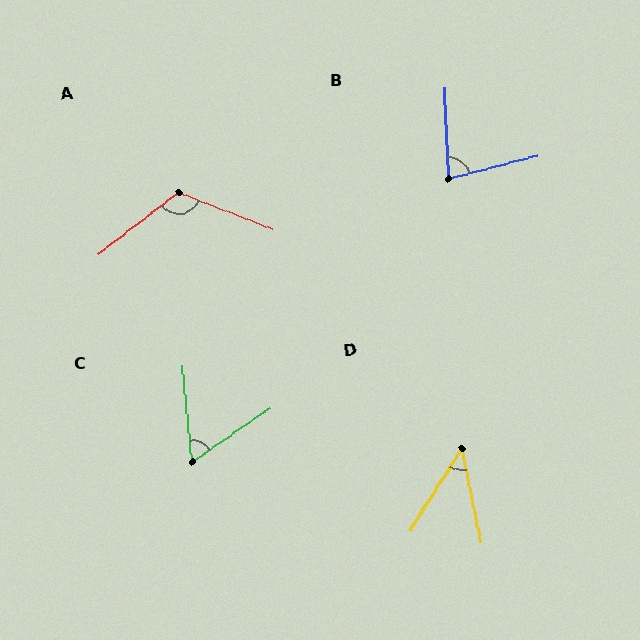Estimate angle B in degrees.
Approximately 78 degrees.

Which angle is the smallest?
D, at approximately 44 degrees.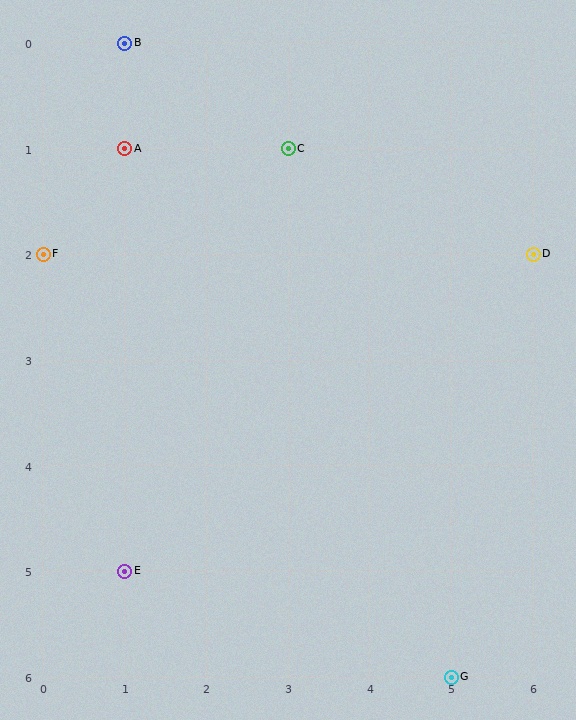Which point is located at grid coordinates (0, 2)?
Point F is at (0, 2).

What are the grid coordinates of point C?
Point C is at grid coordinates (3, 1).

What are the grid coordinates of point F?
Point F is at grid coordinates (0, 2).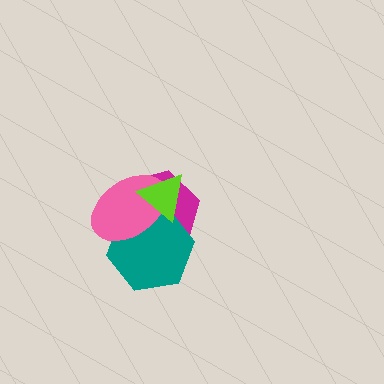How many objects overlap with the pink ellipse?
3 objects overlap with the pink ellipse.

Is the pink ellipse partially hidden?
Yes, it is partially covered by another shape.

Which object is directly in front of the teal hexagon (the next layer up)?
The pink ellipse is directly in front of the teal hexagon.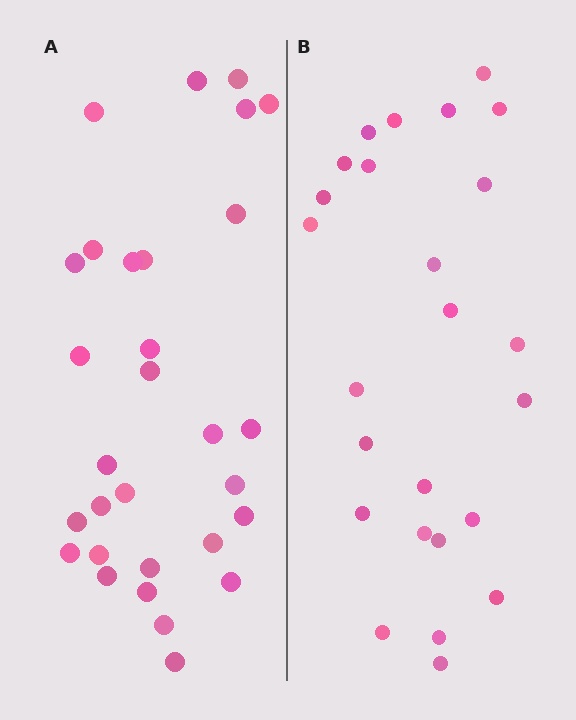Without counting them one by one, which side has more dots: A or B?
Region A (the left region) has more dots.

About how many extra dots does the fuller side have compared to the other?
Region A has about 5 more dots than region B.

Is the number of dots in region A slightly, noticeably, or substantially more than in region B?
Region A has only slightly more — the two regions are fairly close. The ratio is roughly 1.2 to 1.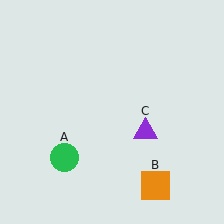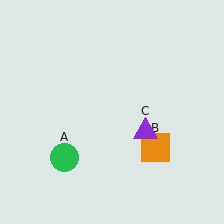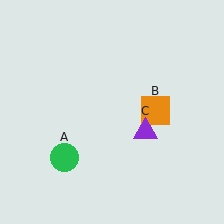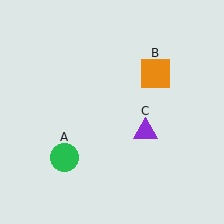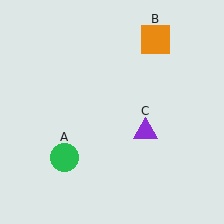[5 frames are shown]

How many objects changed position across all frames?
1 object changed position: orange square (object B).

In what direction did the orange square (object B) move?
The orange square (object B) moved up.